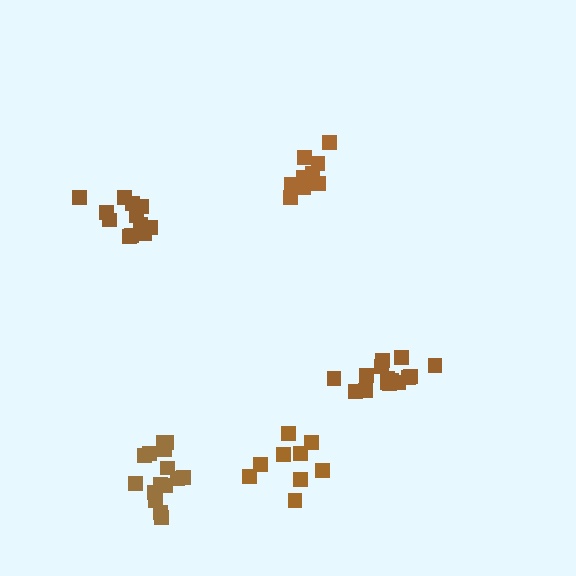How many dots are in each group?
Group 1: 12 dots, Group 2: 15 dots, Group 3: 15 dots, Group 4: 9 dots, Group 5: 9 dots (60 total).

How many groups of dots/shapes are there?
There are 5 groups.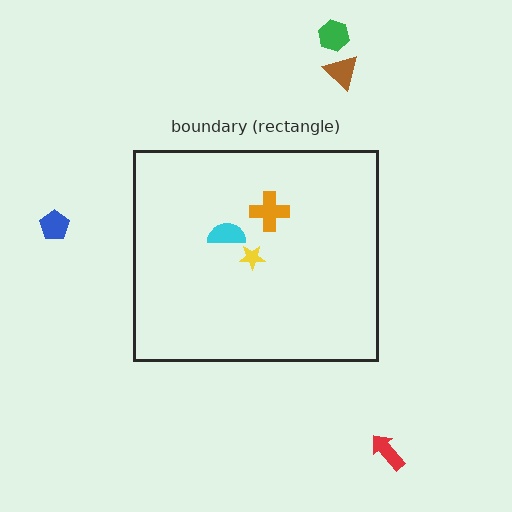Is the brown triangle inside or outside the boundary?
Outside.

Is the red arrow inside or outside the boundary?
Outside.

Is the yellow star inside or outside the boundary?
Inside.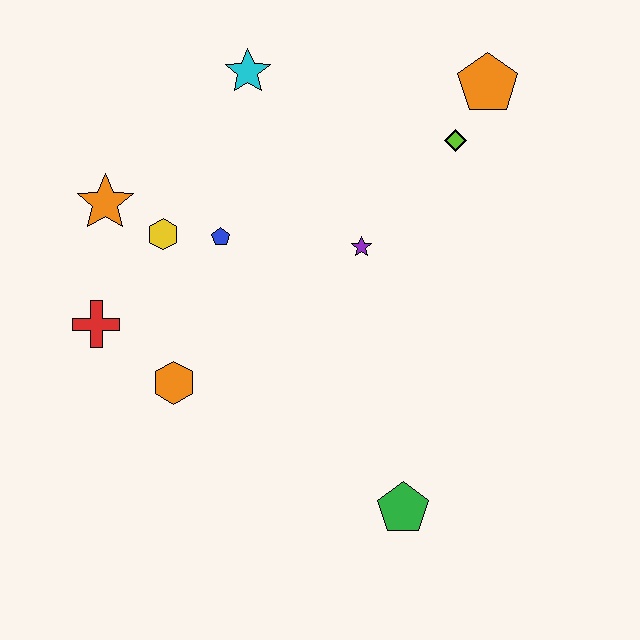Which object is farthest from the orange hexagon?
The orange pentagon is farthest from the orange hexagon.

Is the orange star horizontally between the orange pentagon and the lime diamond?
No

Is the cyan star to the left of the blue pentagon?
No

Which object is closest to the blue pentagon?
The yellow hexagon is closest to the blue pentagon.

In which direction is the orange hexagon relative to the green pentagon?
The orange hexagon is to the left of the green pentagon.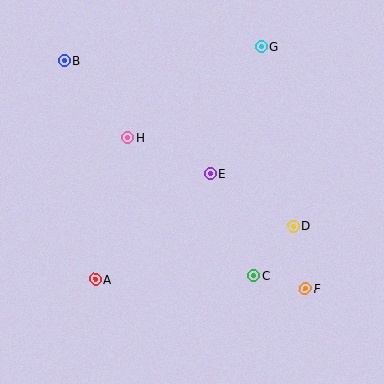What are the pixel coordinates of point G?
Point G is at (261, 47).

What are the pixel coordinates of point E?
Point E is at (210, 174).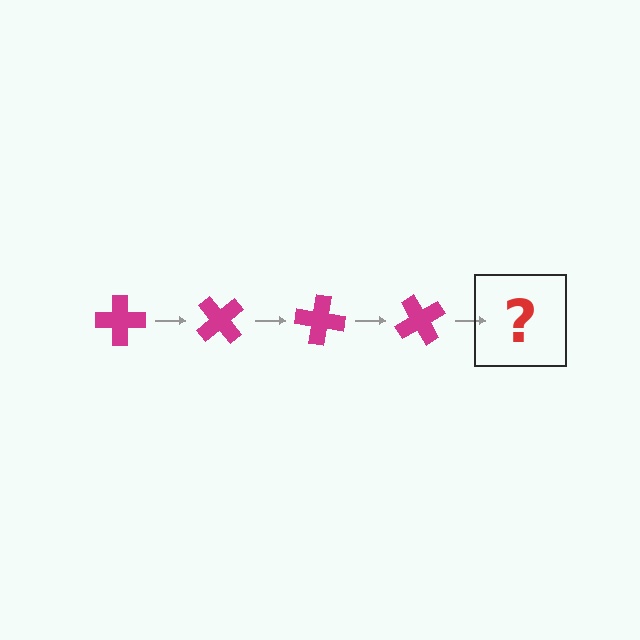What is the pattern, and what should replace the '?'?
The pattern is that the cross rotates 50 degrees each step. The '?' should be a magenta cross rotated 200 degrees.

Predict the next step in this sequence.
The next step is a magenta cross rotated 200 degrees.